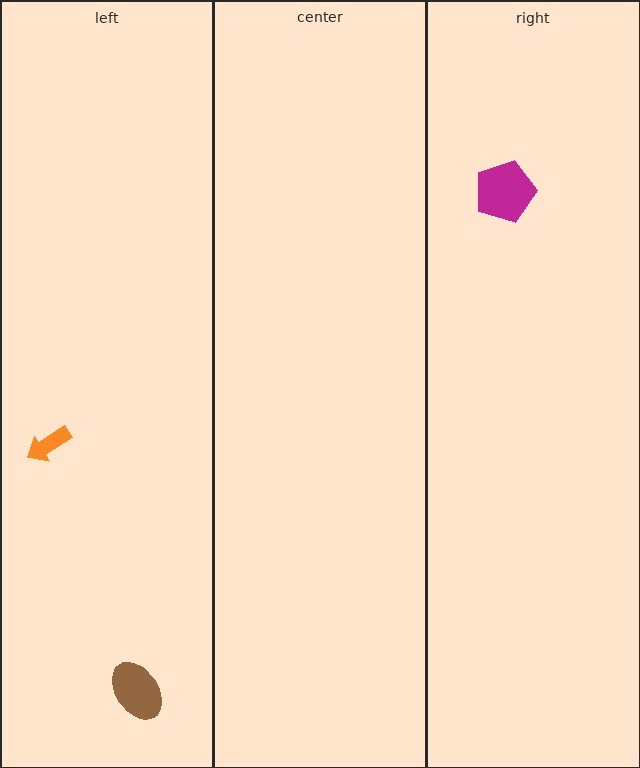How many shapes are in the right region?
1.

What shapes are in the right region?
The magenta pentagon.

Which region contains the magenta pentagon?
The right region.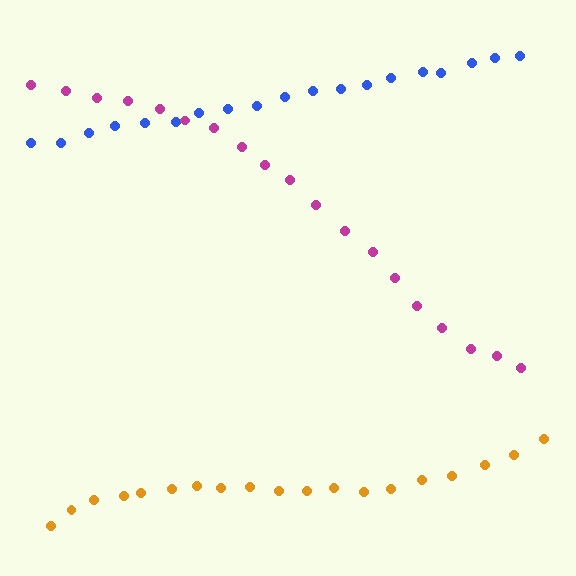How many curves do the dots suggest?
There are 3 distinct paths.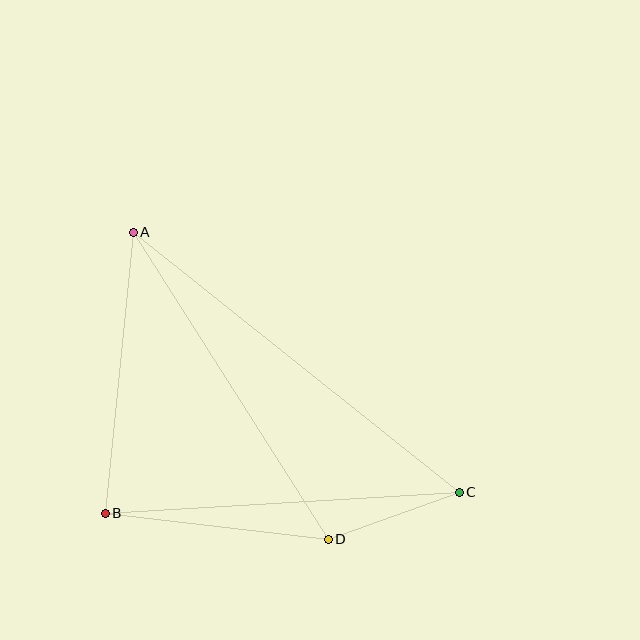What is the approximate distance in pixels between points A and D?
The distance between A and D is approximately 364 pixels.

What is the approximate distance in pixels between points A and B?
The distance between A and B is approximately 282 pixels.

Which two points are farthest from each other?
Points A and C are farthest from each other.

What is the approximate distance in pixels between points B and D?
The distance between B and D is approximately 224 pixels.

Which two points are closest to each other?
Points C and D are closest to each other.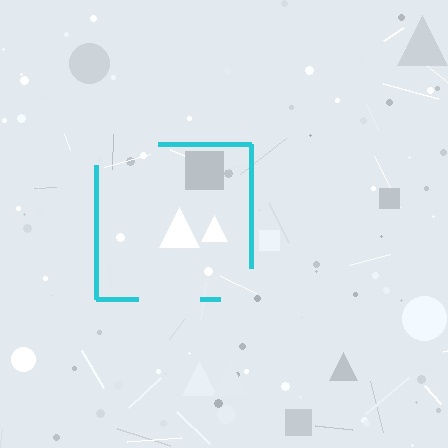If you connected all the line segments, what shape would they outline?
They would outline a square.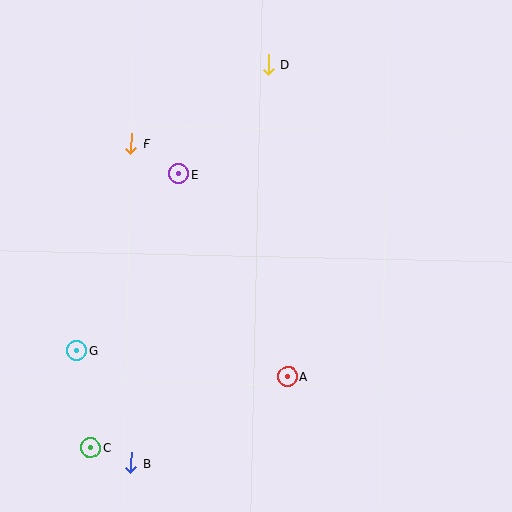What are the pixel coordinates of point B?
Point B is at (131, 463).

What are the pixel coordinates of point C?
Point C is at (90, 448).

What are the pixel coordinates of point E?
Point E is at (178, 174).